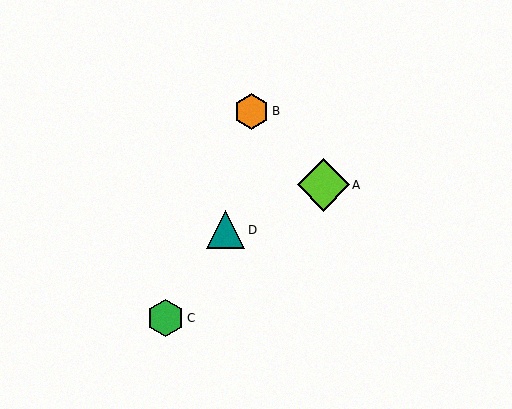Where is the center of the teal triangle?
The center of the teal triangle is at (226, 230).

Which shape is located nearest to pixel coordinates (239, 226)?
The teal triangle (labeled D) at (226, 230) is nearest to that location.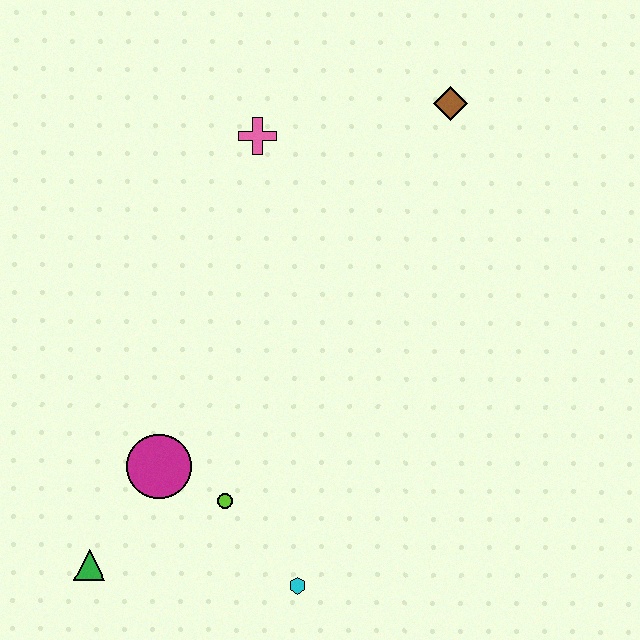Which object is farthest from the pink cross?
The green triangle is farthest from the pink cross.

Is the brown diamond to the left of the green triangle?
No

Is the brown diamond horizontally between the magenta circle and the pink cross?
No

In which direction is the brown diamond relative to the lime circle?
The brown diamond is above the lime circle.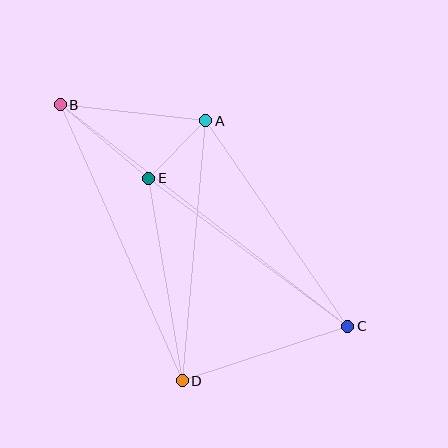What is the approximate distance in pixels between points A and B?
The distance between A and B is approximately 147 pixels.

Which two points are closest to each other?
Points A and E are closest to each other.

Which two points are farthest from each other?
Points B and C are farthest from each other.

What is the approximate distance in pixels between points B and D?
The distance between B and D is approximately 302 pixels.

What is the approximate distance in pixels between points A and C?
The distance between A and C is approximately 250 pixels.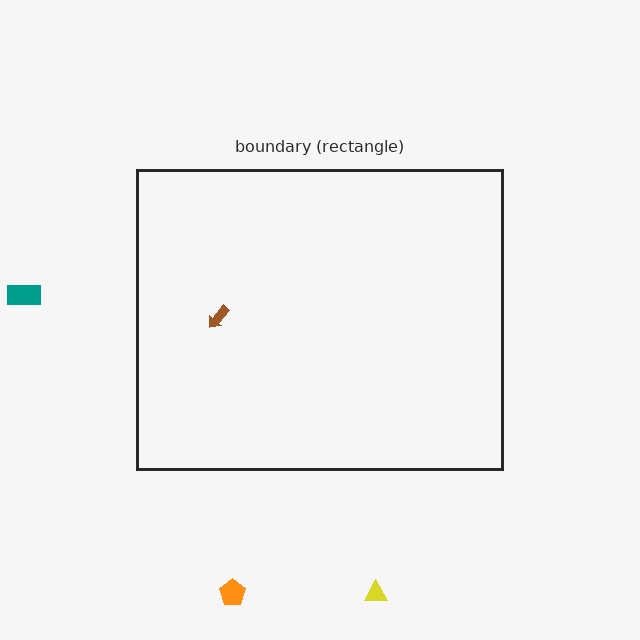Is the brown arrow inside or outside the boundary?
Inside.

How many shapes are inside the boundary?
1 inside, 3 outside.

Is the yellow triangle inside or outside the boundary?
Outside.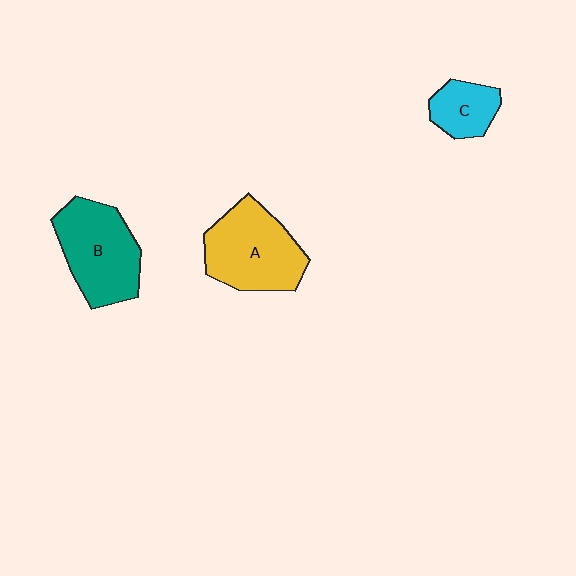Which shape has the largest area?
Shape A (yellow).